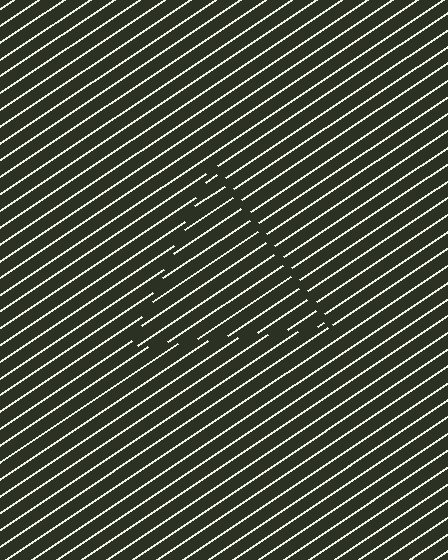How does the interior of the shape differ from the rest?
The interior of the shape contains the same grating, shifted by half a period — the contour is defined by the phase discontinuity where line-ends from the inner and outer gratings abut.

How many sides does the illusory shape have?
3 sides — the line-ends trace a triangle.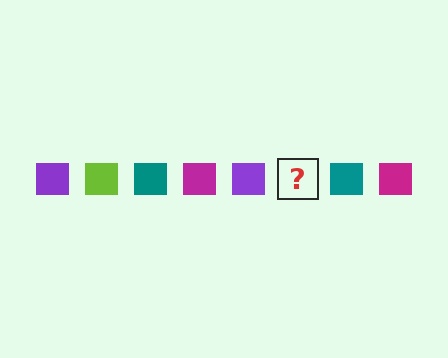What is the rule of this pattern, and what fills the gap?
The rule is that the pattern cycles through purple, lime, teal, magenta squares. The gap should be filled with a lime square.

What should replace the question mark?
The question mark should be replaced with a lime square.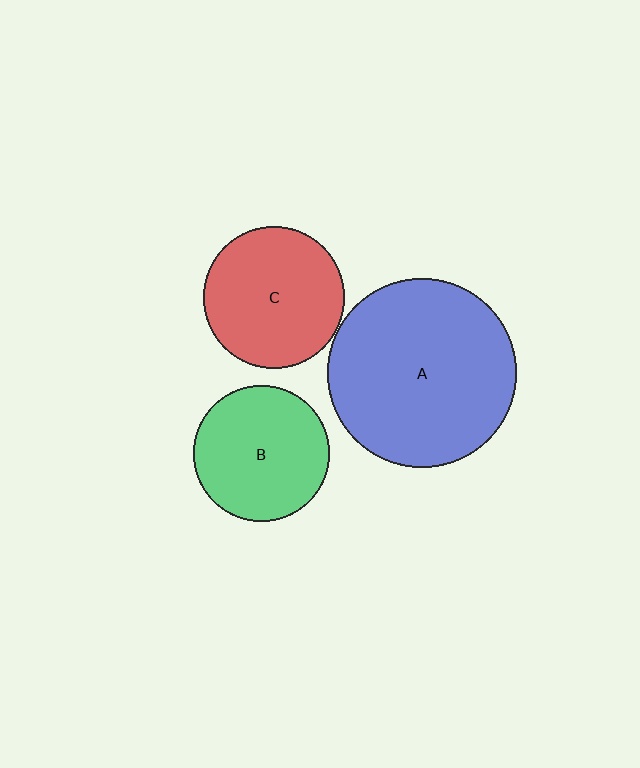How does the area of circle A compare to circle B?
Approximately 1.9 times.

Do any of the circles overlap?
No, none of the circles overlap.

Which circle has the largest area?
Circle A (blue).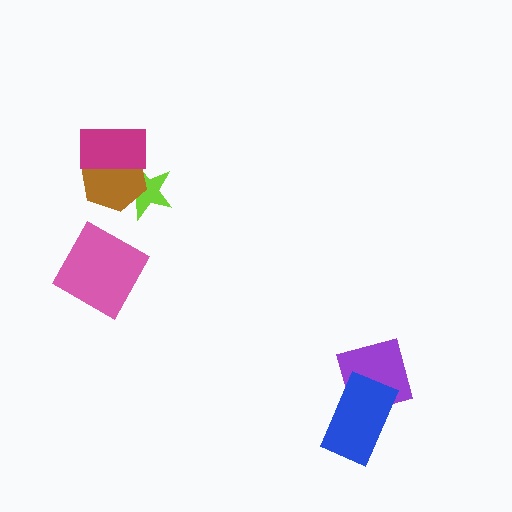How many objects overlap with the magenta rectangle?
2 objects overlap with the magenta rectangle.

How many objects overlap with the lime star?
2 objects overlap with the lime star.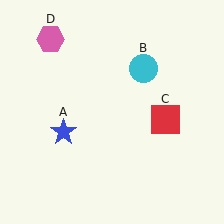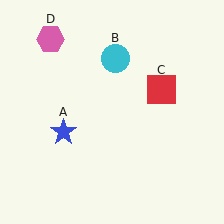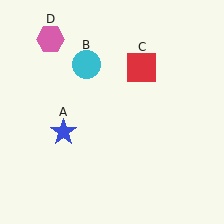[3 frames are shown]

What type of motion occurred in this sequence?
The cyan circle (object B), red square (object C) rotated counterclockwise around the center of the scene.